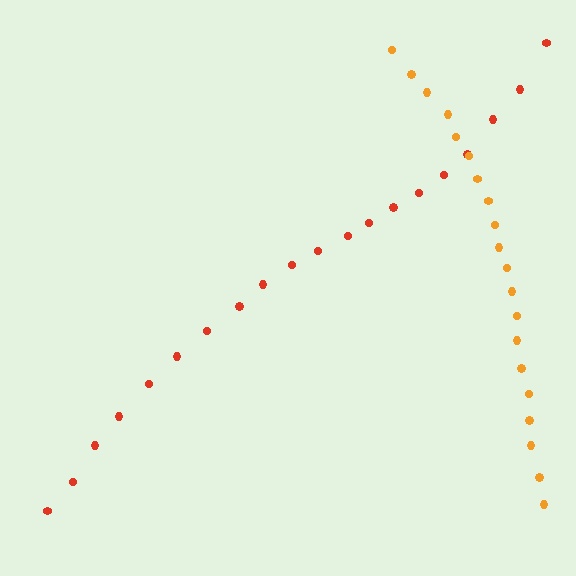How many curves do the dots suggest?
There are 2 distinct paths.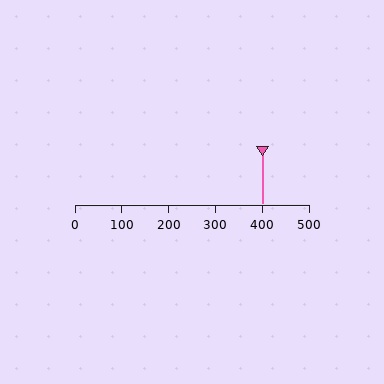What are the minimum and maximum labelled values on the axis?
The axis runs from 0 to 500.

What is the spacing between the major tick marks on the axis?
The major ticks are spaced 100 apart.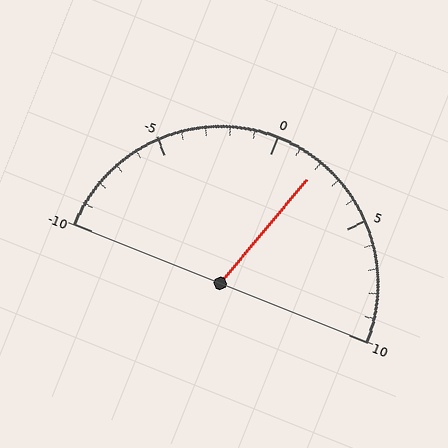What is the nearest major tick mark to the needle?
The nearest major tick mark is 0.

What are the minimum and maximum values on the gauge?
The gauge ranges from -10 to 10.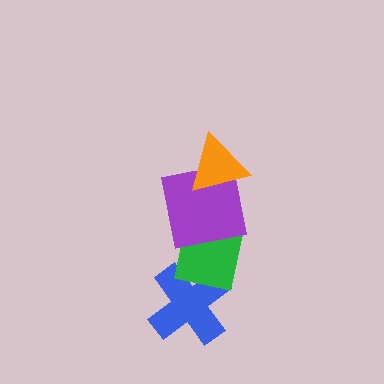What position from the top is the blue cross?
The blue cross is 4th from the top.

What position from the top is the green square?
The green square is 3rd from the top.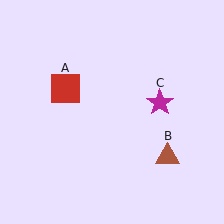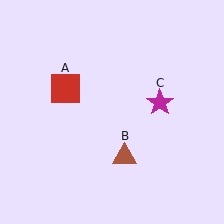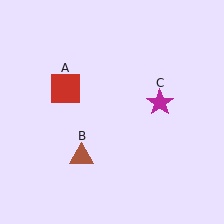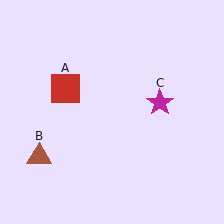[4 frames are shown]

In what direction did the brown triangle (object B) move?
The brown triangle (object B) moved left.